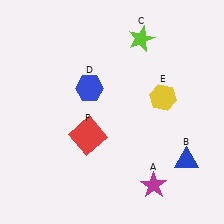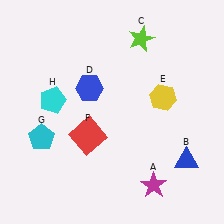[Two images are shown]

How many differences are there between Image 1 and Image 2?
There are 2 differences between the two images.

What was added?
A cyan pentagon (G), a cyan pentagon (H) were added in Image 2.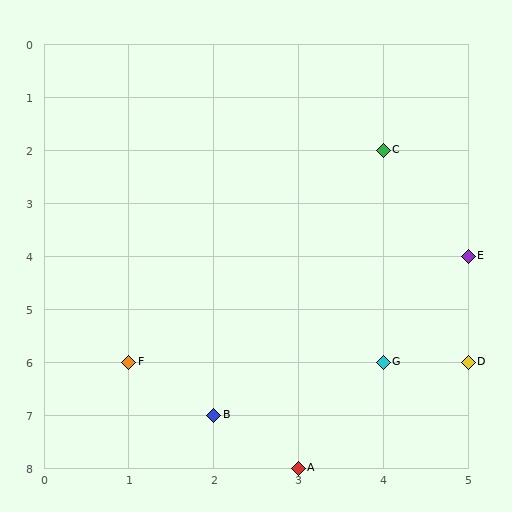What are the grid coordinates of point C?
Point C is at grid coordinates (4, 2).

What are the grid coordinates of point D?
Point D is at grid coordinates (5, 6).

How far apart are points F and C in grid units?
Points F and C are 3 columns and 4 rows apart (about 5.0 grid units diagonally).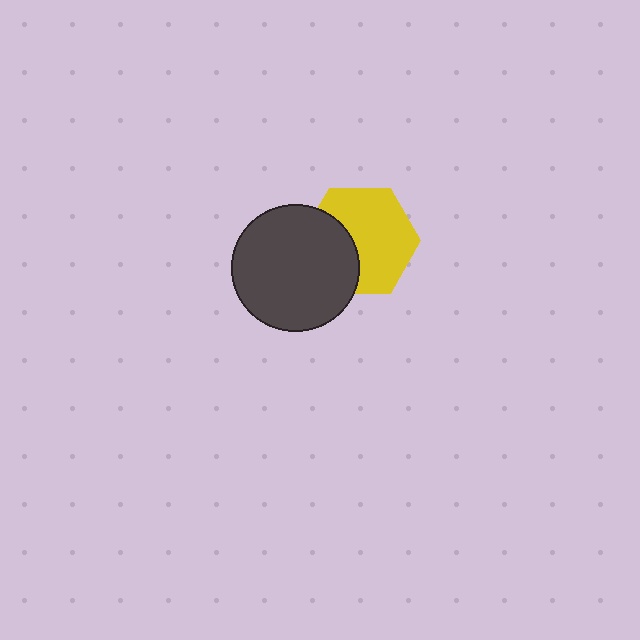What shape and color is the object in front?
The object in front is a dark gray circle.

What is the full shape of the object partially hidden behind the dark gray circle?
The partially hidden object is a yellow hexagon.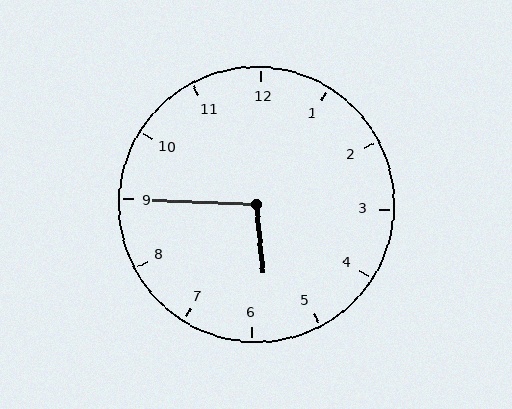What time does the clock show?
5:45.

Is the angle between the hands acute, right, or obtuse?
It is obtuse.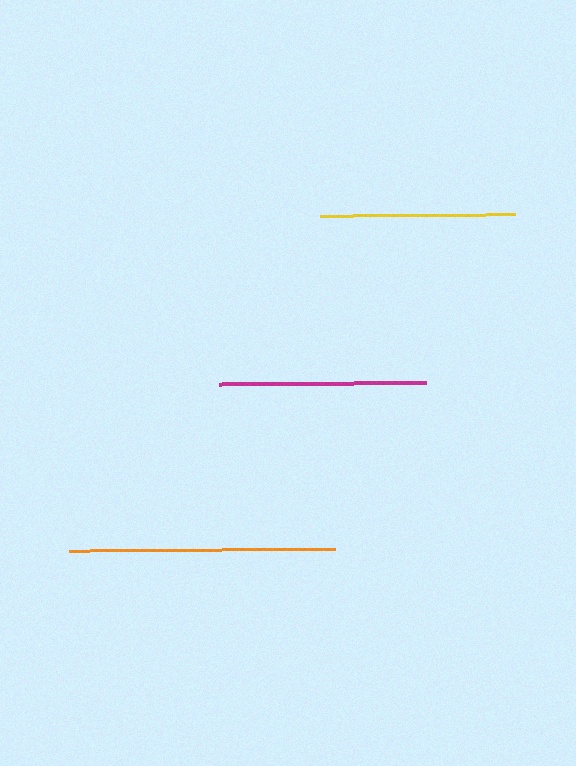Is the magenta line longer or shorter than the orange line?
The orange line is longer than the magenta line.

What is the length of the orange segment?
The orange segment is approximately 265 pixels long.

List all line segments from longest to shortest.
From longest to shortest: orange, magenta, yellow.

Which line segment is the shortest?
The yellow line is the shortest at approximately 194 pixels.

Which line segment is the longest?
The orange line is the longest at approximately 265 pixels.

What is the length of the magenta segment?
The magenta segment is approximately 207 pixels long.